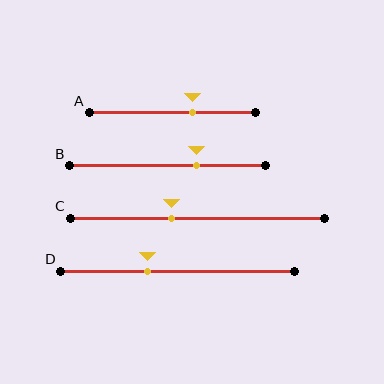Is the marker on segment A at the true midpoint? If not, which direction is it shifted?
No, the marker on segment A is shifted to the right by about 12% of the segment length.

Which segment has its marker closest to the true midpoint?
Segment C has its marker closest to the true midpoint.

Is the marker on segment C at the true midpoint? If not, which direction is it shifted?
No, the marker on segment C is shifted to the left by about 10% of the segment length.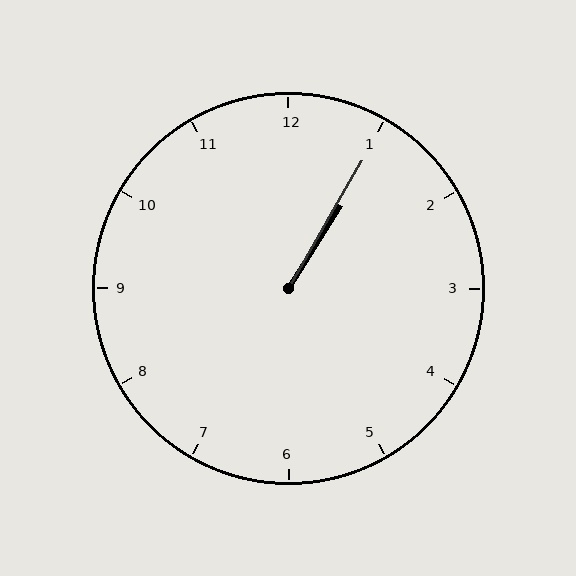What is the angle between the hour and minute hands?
Approximately 2 degrees.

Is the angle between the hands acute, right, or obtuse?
It is acute.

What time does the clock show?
1:05.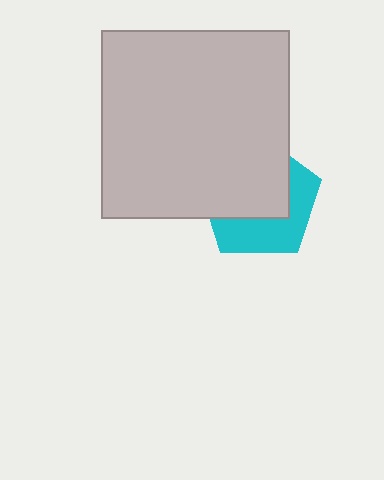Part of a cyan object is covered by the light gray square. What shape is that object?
It is a pentagon.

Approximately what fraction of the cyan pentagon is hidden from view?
Roughly 57% of the cyan pentagon is hidden behind the light gray square.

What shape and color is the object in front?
The object in front is a light gray square.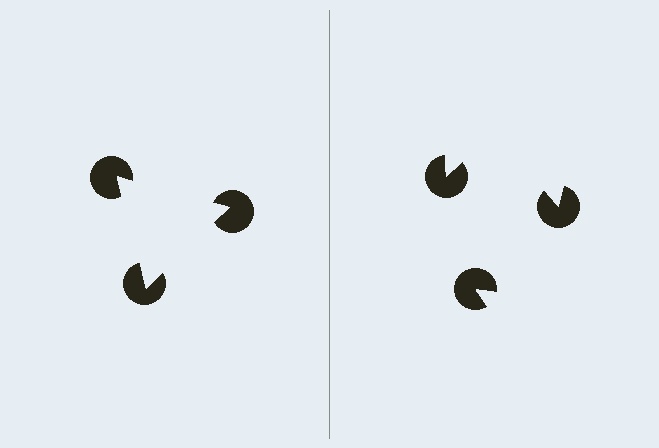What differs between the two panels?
The pac-man discs are positioned identically on both sides; only the wedge orientations differ. On the left they align to a triangle; on the right they are misaligned.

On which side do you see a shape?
An illusory triangle appears on the left side. On the right side the wedge cuts are rotated, so no coherent shape forms.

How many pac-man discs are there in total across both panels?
6 — 3 on each side.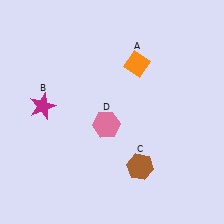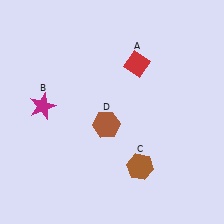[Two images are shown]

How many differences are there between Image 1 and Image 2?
There are 2 differences between the two images.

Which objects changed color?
A changed from orange to red. D changed from pink to brown.